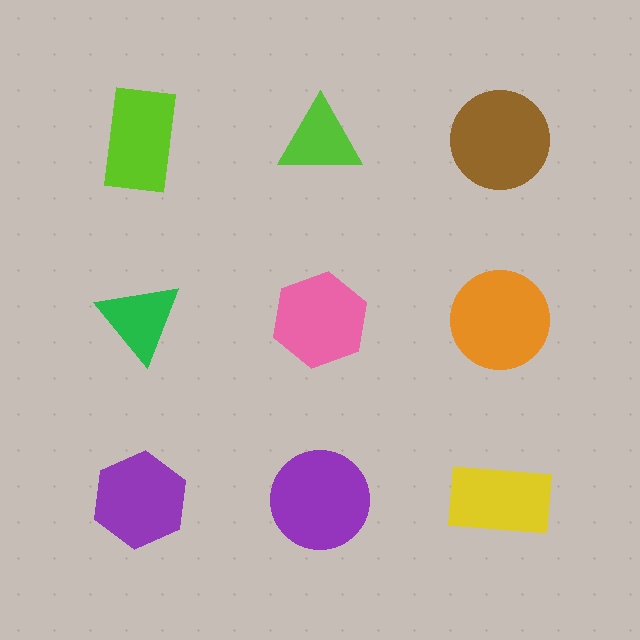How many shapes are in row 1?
3 shapes.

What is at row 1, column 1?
A lime rectangle.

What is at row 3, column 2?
A purple circle.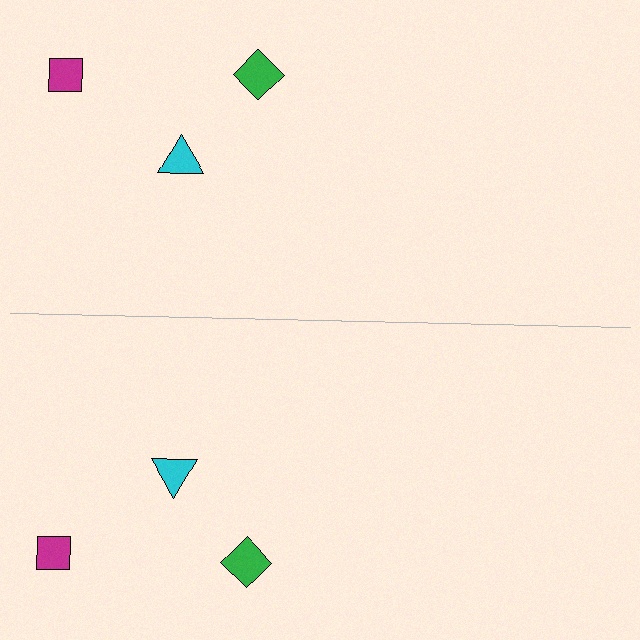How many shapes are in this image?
There are 6 shapes in this image.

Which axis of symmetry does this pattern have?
The pattern has a horizontal axis of symmetry running through the center of the image.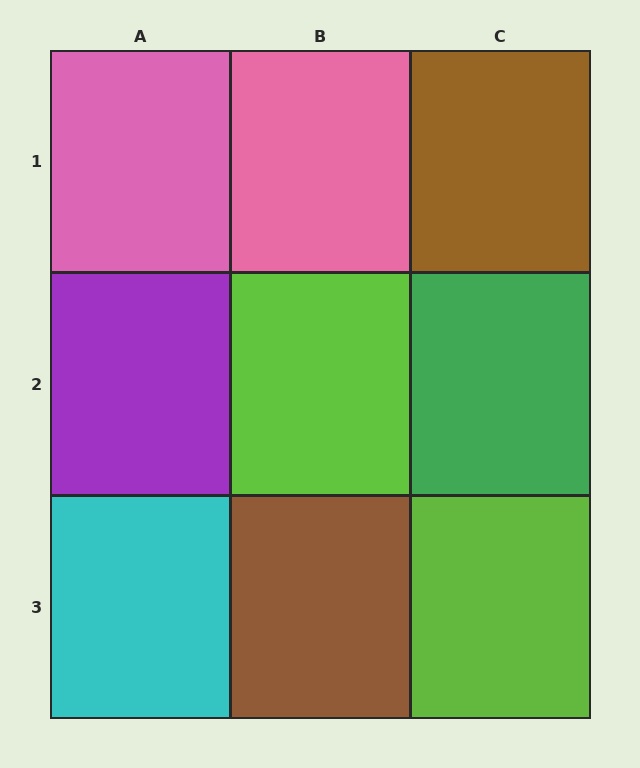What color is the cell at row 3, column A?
Cyan.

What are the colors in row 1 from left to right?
Pink, pink, brown.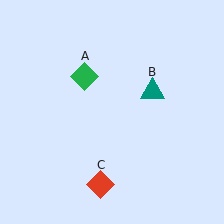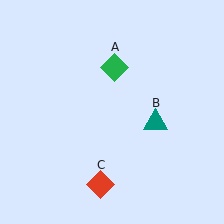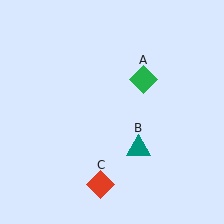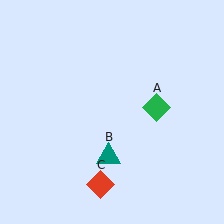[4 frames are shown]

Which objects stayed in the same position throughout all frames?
Red diamond (object C) remained stationary.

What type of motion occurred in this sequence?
The green diamond (object A), teal triangle (object B) rotated clockwise around the center of the scene.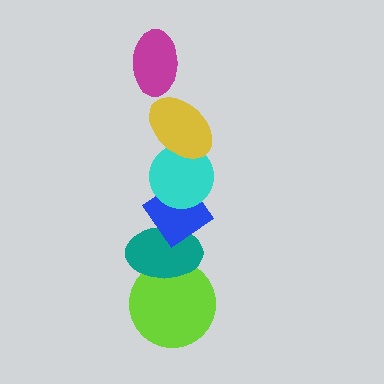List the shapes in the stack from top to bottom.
From top to bottom: the magenta ellipse, the yellow ellipse, the cyan circle, the blue diamond, the teal ellipse, the lime circle.